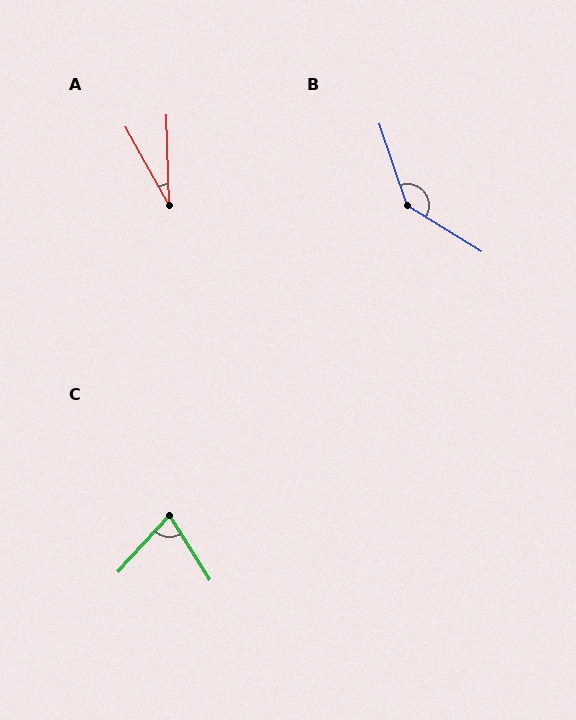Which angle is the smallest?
A, at approximately 27 degrees.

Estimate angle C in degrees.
Approximately 74 degrees.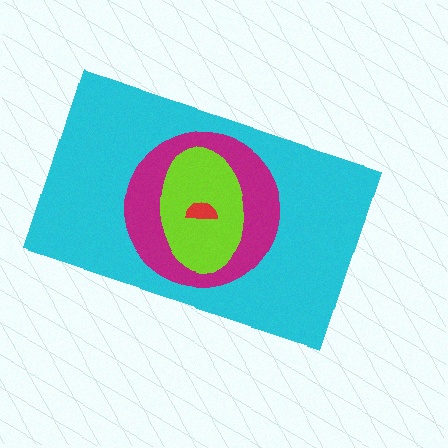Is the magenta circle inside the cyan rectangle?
Yes.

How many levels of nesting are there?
4.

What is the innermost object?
The red semicircle.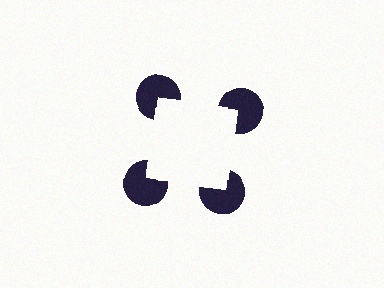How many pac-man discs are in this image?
There are 4 — one at each vertex of the illusory square.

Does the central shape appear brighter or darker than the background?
It typically appears slightly brighter than the background, even though no actual brightness change is drawn.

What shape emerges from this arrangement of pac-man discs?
An illusory square — its edges are inferred from the aligned wedge cuts in the pac-man discs, not physically drawn.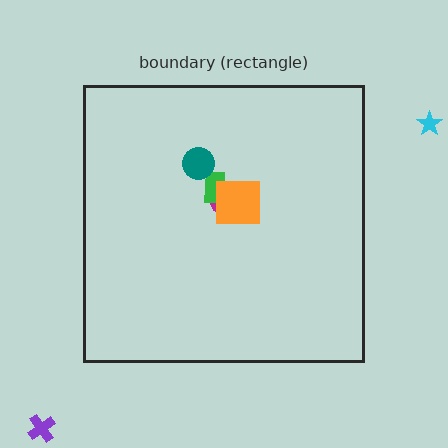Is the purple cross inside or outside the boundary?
Outside.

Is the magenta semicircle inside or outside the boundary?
Inside.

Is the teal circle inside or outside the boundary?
Inside.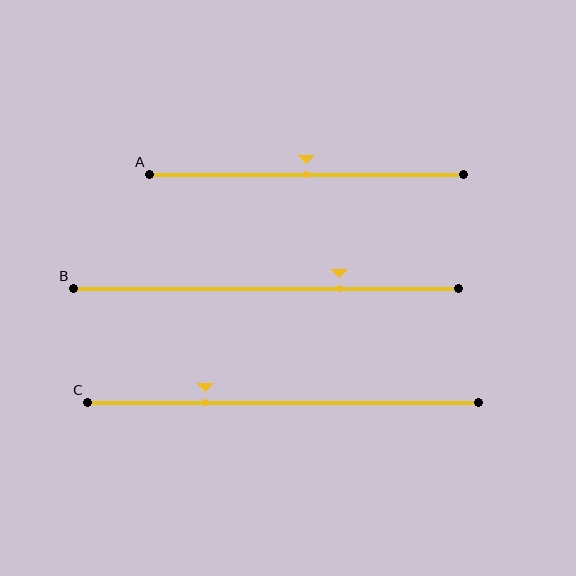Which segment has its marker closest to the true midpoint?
Segment A has its marker closest to the true midpoint.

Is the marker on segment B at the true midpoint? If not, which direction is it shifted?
No, the marker on segment B is shifted to the right by about 19% of the segment length.